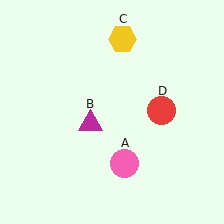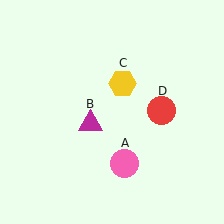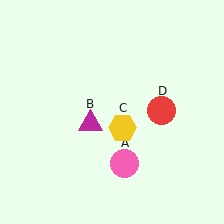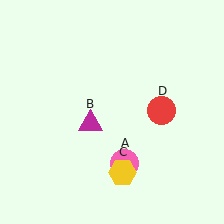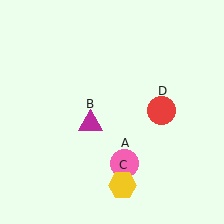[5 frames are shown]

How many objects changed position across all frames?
1 object changed position: yellow hexagon (object C).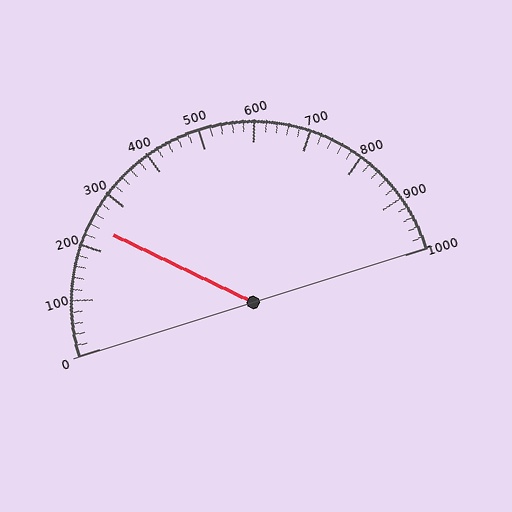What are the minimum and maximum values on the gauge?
The gauge ranges from 0 to 1000.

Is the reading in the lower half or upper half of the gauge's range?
The reading is in the lower half of the range (0 to 1000).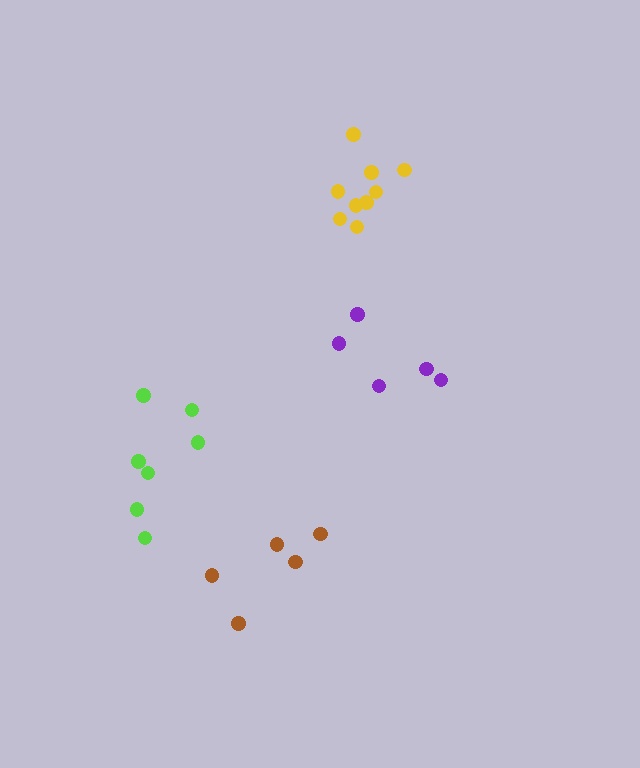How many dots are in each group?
Group 1: 7 dots, Group 2: 5 dots, Group 3: 9 dots, Group 4: 5 dots (26 total).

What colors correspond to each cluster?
The clusters are colored: lime, purple, yellow, brown.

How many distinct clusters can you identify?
There are 4 distinct clusters.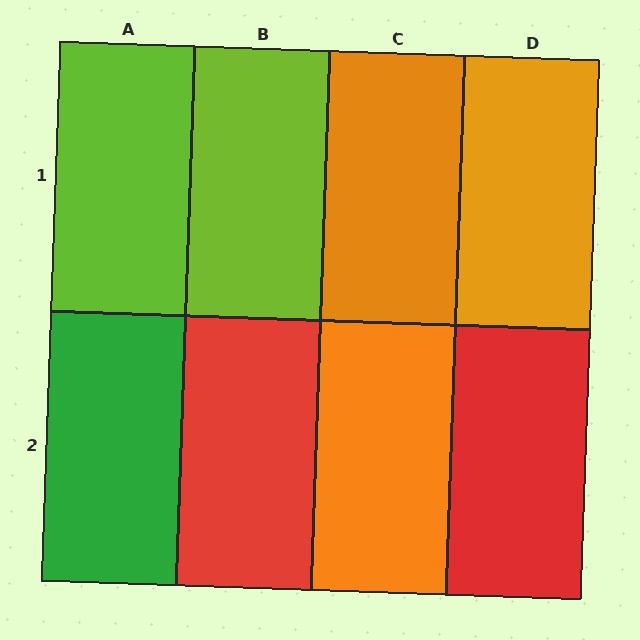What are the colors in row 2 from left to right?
Green, red, orange, red.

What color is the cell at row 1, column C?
Orange.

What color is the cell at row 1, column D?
Orange.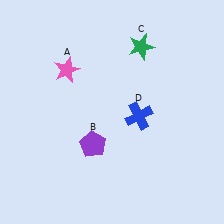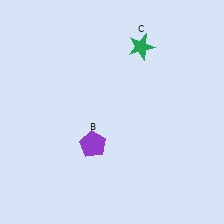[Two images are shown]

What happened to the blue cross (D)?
The blue cross (D) was removed in Image 2. It was in the bottom-right area of Image 1.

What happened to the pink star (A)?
The pink star (A) was removed in Image 2. It was in the top-left area of Image 1.